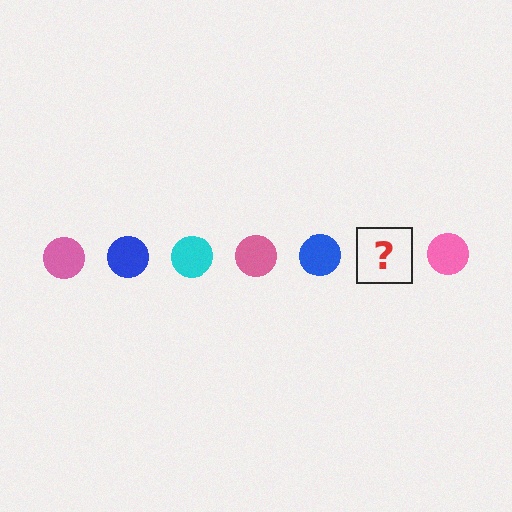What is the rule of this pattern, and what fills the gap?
The rule is that the pattern cycles through pink, blue, cyan circles. The gap should be filled with a cyan circle.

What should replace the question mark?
The question mark should be replaced with a cyan circle.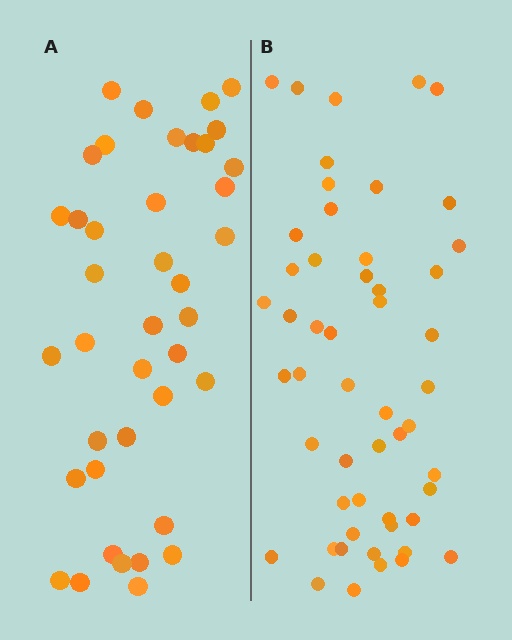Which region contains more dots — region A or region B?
Region B (the right region) has more dots.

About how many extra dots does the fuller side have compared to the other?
Region B has roughly 12 or so more dots than region A.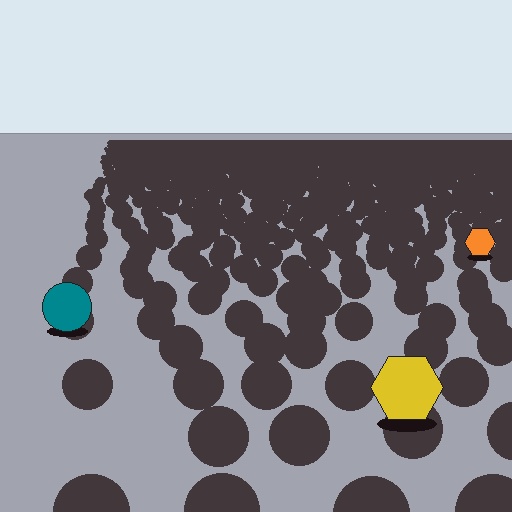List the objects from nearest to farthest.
From nearest to farthest: the yellow hexagon, the teal circle, the orange hexagon.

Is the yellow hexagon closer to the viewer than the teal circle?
Yes. The yellow hexagon is closer — you can tell from the texture gradient: the ground texture is coarser near it.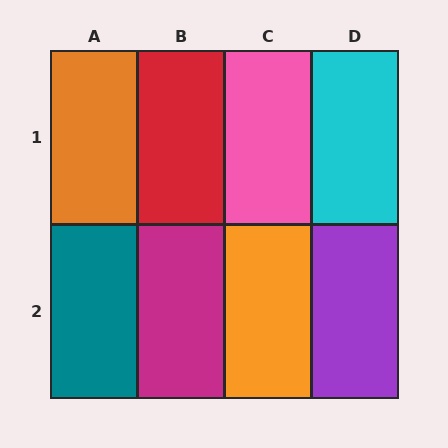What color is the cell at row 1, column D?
Cyan.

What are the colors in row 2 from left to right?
Teal, magenta, orange, purple.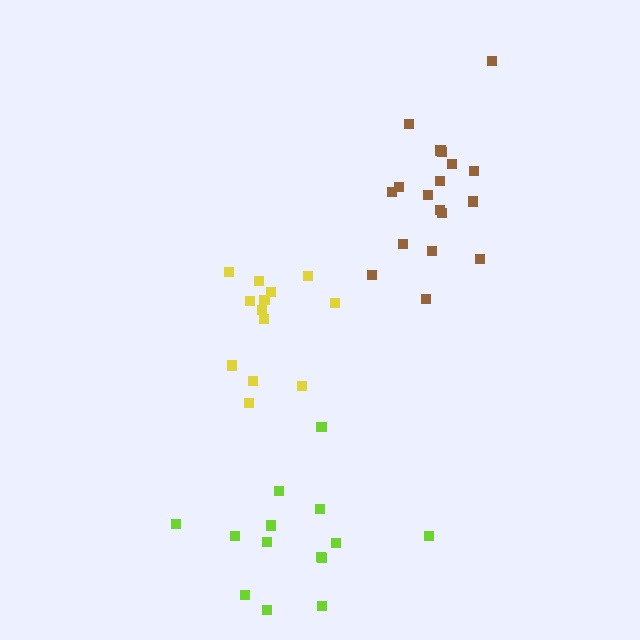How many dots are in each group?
Group 1: 14 dots, Group 2: 19 dots, Group 3: 13 dots (46 total).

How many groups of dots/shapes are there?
There are 3 groups.